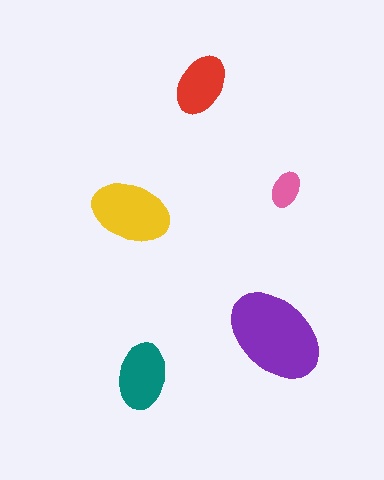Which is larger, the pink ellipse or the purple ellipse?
The purple one.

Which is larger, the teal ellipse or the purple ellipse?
The purple one.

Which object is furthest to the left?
The yellow ellipse is leftmost.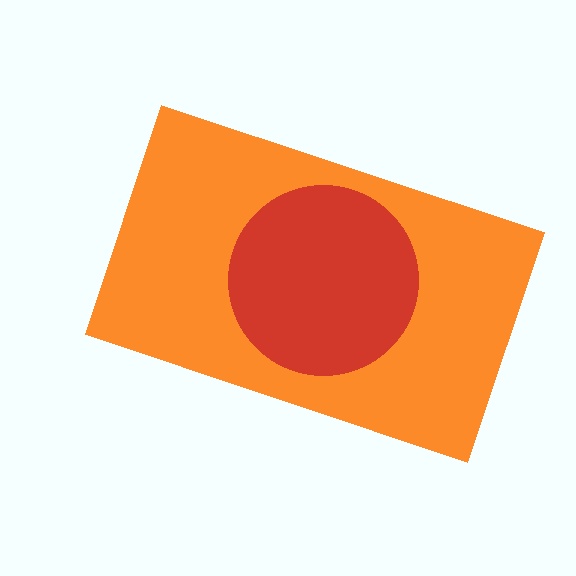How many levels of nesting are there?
2.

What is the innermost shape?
The red circle.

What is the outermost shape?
The orange rectangle.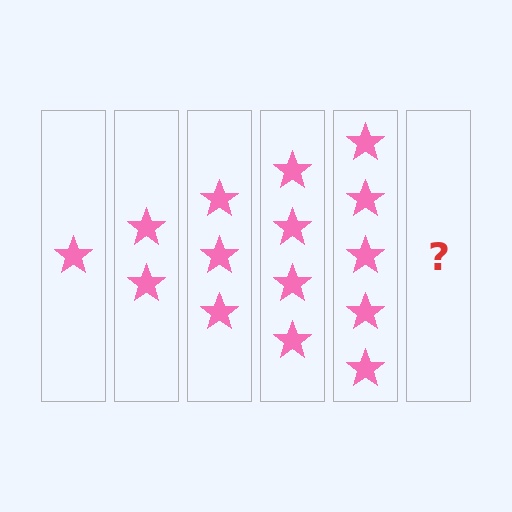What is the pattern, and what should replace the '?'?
The pattern is that each step adds one more star. The '?' should be 6 stars.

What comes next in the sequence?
The next element should be 6 stars.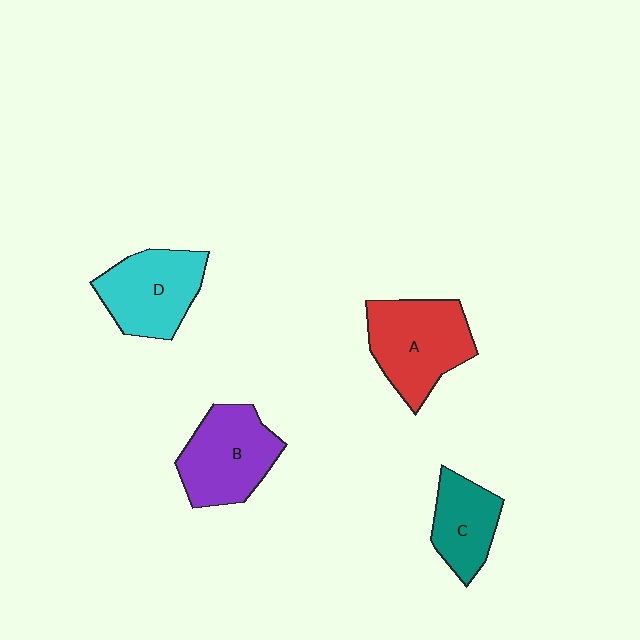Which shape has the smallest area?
Shape C (teal).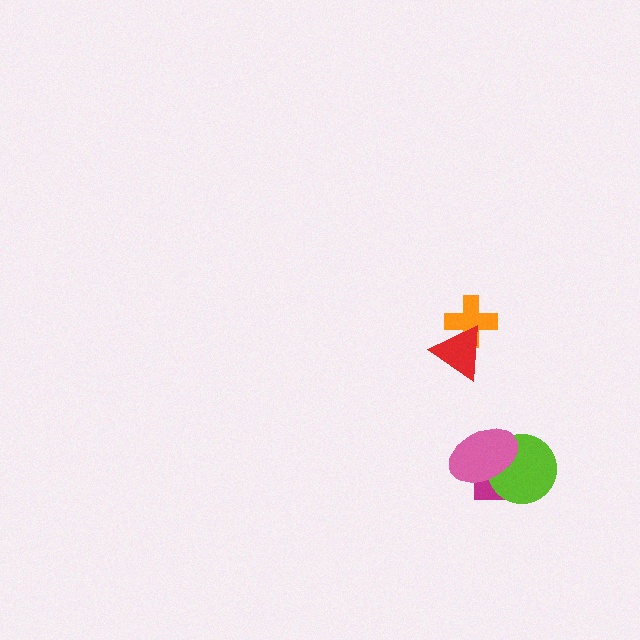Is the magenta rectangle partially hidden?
Yes, it is partially covered by another shape.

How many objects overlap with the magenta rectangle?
2 objects overlap with the magenta rectangle.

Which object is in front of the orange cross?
The red triangle is in front of the orange cross.